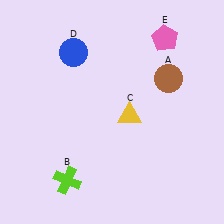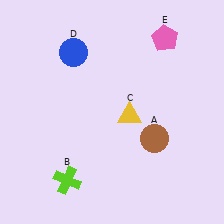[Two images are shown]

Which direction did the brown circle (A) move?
The brown circle (A) moved down.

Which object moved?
The brown circle (A) moved down.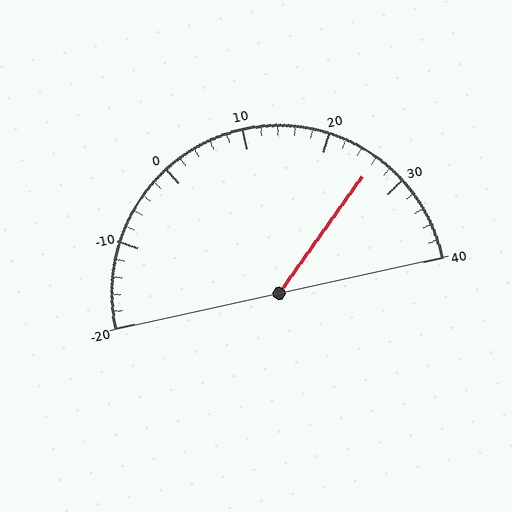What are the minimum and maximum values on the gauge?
The gauge ranges from -20 to 40.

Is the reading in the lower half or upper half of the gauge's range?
The reading is in the upper half of the range (-20 to 40).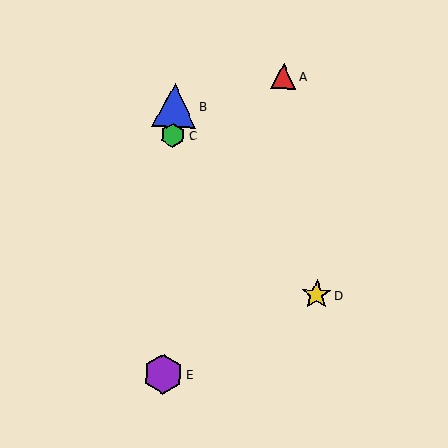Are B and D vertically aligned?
No, B is at x≈174 and D is at x≈316.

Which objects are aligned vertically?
Objects B, C, E are aligned vertically.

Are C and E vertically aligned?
Yes, both are at x≈173.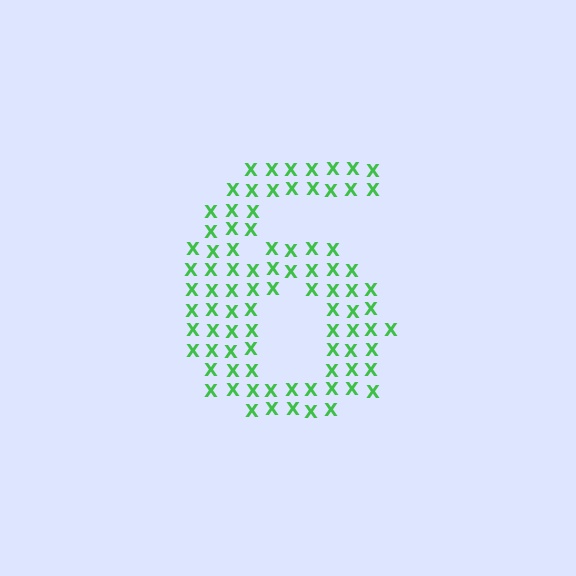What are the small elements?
The small elements are letter X's.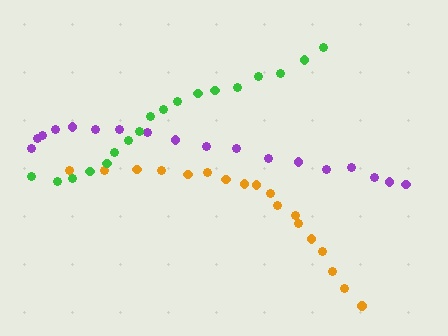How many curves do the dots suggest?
There are 3 distinct paths.